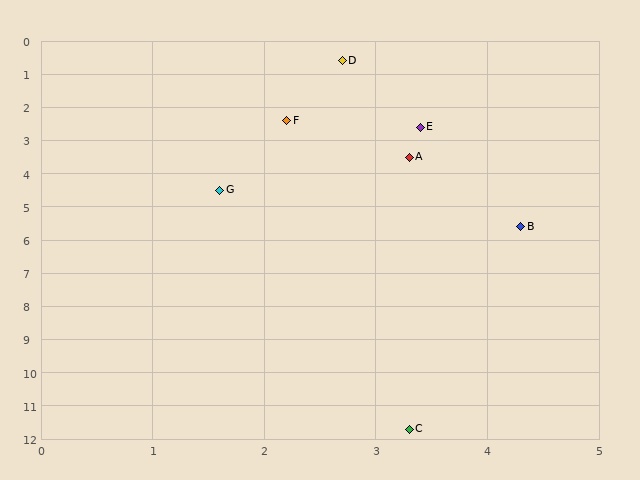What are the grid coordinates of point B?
Point B is at approximately (4.3, 5.6).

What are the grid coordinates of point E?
Point E is at approximately (3.4, 2.6).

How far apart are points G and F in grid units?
Points G and F are about 2.2 grid units apart.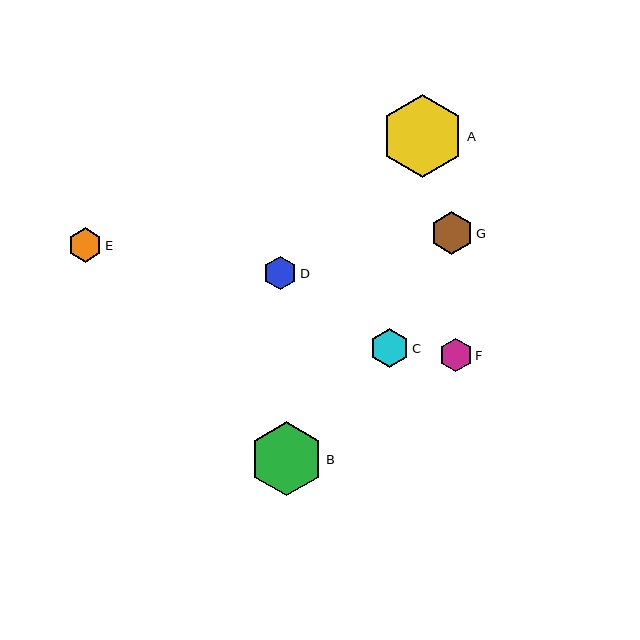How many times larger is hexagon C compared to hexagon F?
Hexagon C is approximately 1.1 times the size of hexagon F.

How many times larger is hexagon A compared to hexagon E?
Hexagon A is approximately 2.4 times the size of hexagon E.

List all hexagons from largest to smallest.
From largest to smallest: A, B, G, C, E, F, D.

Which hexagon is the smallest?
Hexagon D is the smallest with a size of approximately 33 pixels.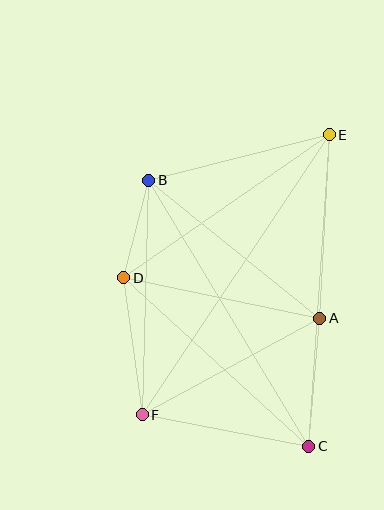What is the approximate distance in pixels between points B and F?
The distance between B and F is approximately 235 pixels.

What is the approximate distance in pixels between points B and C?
The distance between B and C is approximately 311 pixels.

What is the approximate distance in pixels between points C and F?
The distance between C and F is approximately 170 pixels.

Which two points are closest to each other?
Points B and D are closest to each other.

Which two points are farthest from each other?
Points E and F are farthest from each other.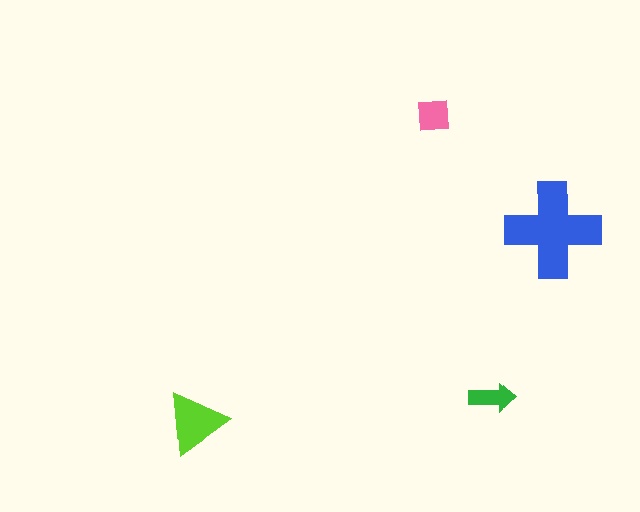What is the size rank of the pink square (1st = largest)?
3rd.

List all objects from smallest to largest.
The green arrow, the pink square, the lime triangle, the blue cross.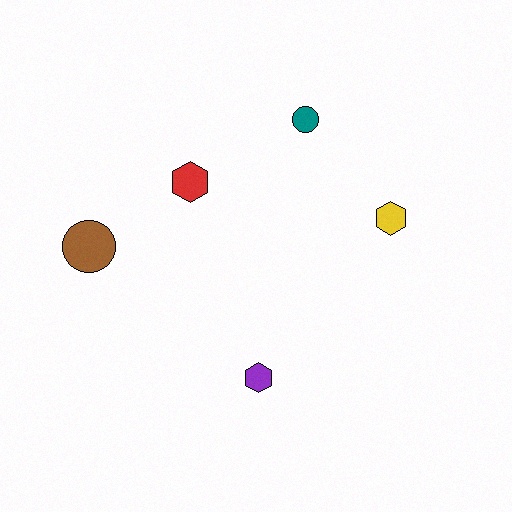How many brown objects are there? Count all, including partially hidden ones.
There is 1 brown object.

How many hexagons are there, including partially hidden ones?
There are 3 hexagons.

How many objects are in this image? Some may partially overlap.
There are 5 objects.